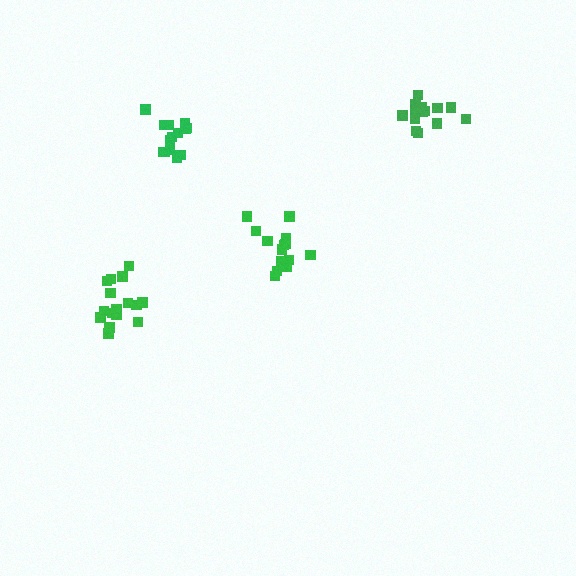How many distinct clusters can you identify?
There are 4 distinct clusters.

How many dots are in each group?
Group 1: 14 dots, Group 2: 14 dots, Group 3: 16 dots, Group 4: 14 dots (58 total).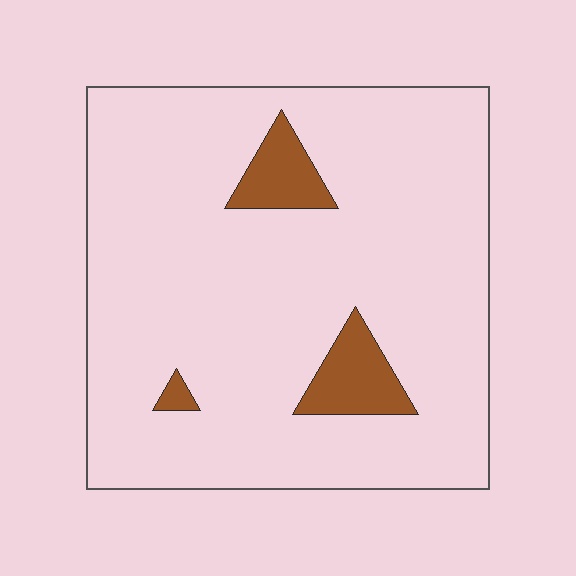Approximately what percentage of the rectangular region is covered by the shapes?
Approximately 10%.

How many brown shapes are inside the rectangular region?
3.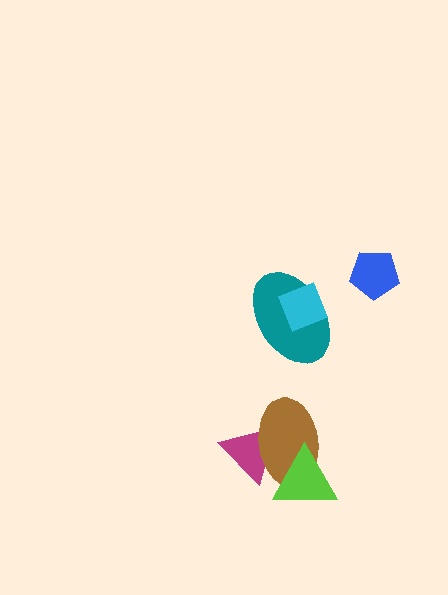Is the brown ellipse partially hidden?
Yes, it is partially covered by another shape.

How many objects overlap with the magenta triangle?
2 objects overlap with the magenta triangle.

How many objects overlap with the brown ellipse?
2 objects overlap with the brown ellipse.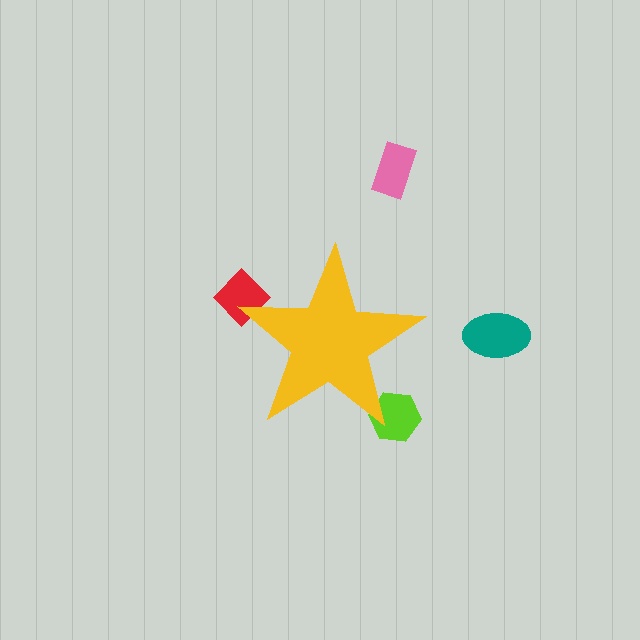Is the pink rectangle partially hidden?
No, the pink rectangle is fully visible.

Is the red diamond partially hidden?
Yes, the red diamond is partially hidden behind the yellow star.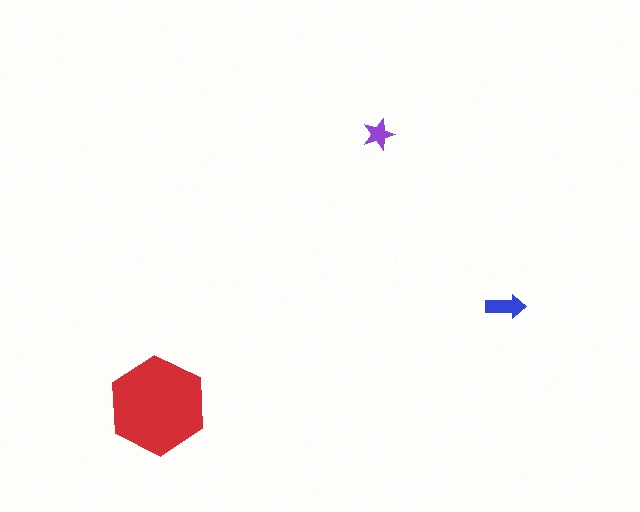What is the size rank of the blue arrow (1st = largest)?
2nd.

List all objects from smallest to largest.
The purple star, the blue arrow, the red hexagon.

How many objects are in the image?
There are 3 objects in the image.